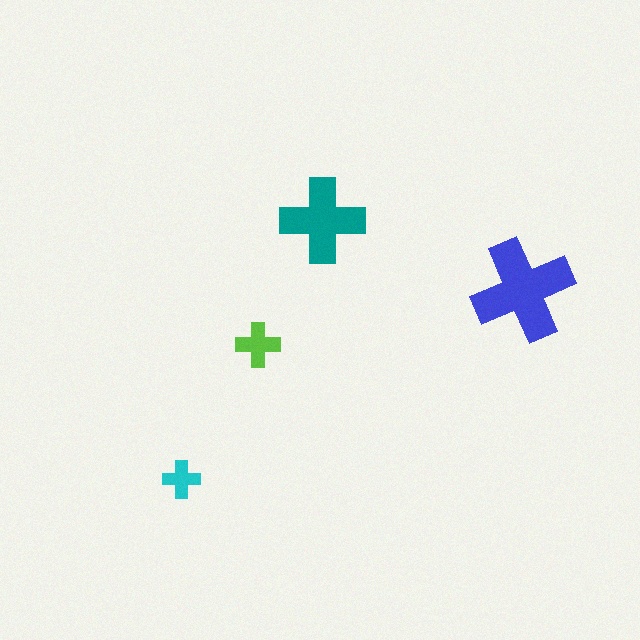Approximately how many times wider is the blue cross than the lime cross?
About 2.5 times wider.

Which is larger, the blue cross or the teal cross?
The blue one.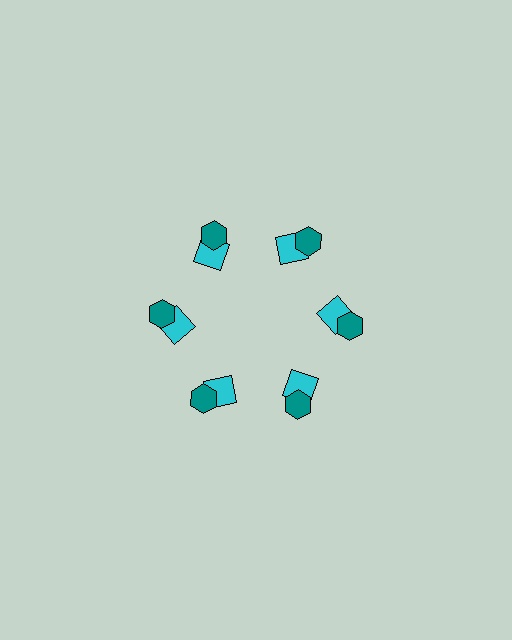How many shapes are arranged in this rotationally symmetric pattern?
There are 12 shapes, arranged in 6 groups of 2.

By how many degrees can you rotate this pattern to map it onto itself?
The pattern maps onto itself every 60 degrees of rotation.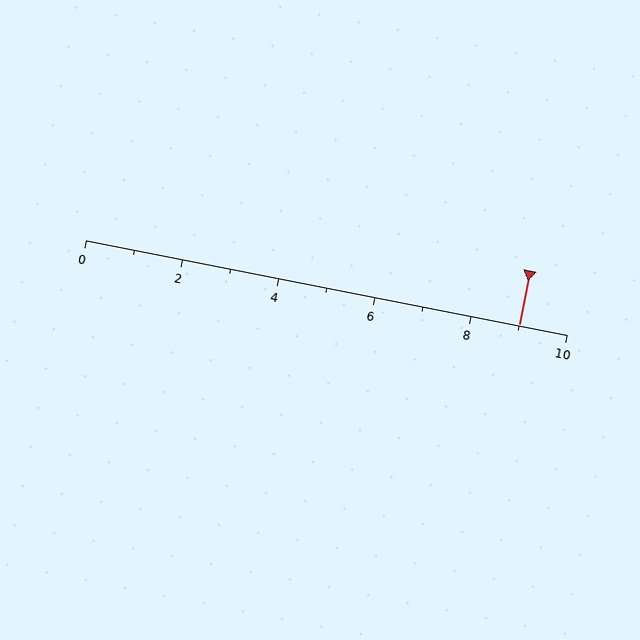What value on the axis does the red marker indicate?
The marker indicates approximately 9.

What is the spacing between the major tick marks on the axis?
The major ticks are spaced 2 apart.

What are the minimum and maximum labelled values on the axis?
The axis runs from 0 to 10.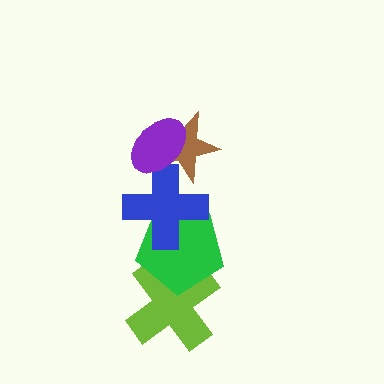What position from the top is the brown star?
The brown star is 2nd from the top.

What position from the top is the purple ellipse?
The purple ellipse is 1st from the top.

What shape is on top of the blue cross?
The brown star is on top of the blue cross.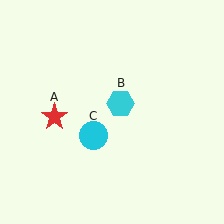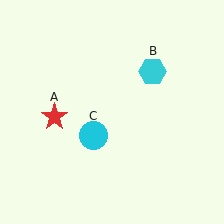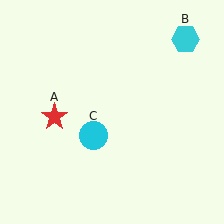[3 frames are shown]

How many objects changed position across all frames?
1 object changed position: cyan hexagon (object B).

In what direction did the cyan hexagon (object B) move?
The cyan hexagon (object B) moved up and to the right.